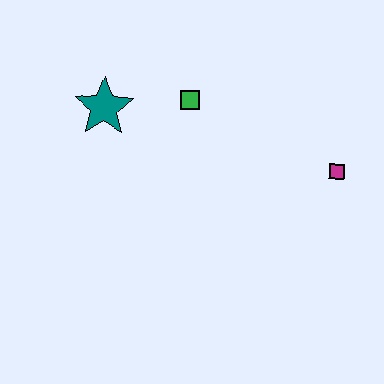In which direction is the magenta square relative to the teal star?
The magenta square is to the right of the teal star.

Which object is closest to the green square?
The teal star is closest to the green square.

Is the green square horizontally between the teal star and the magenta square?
Yes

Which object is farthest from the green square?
The magenta square is farthest from the green square.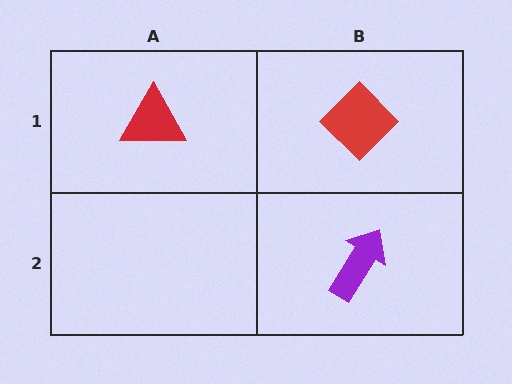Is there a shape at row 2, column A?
No, that cell is empty.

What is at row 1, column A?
A red triangle.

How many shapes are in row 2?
1 shape.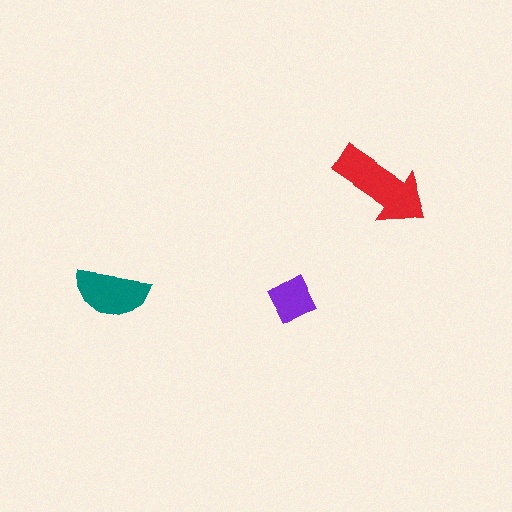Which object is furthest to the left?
The teal semicircle is leftmost.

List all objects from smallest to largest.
The purple diamond, the teal semicircle, the red arrow.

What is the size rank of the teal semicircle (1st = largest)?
2nd.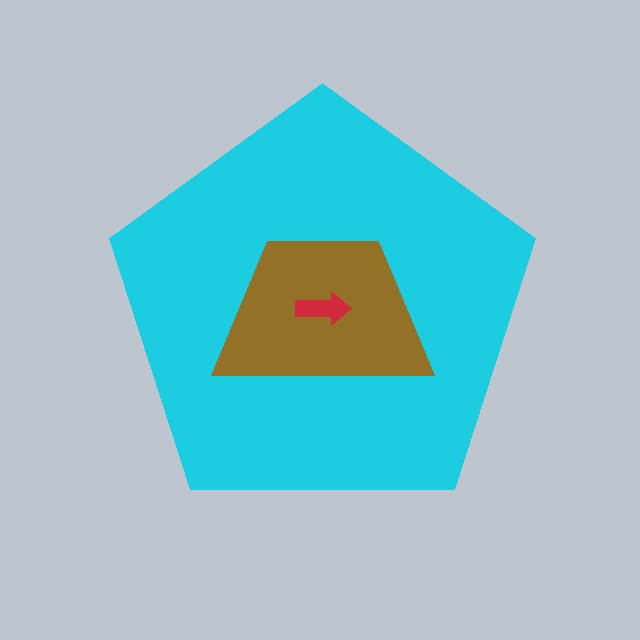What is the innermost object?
The red arrow.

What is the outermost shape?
The cyan pentagon.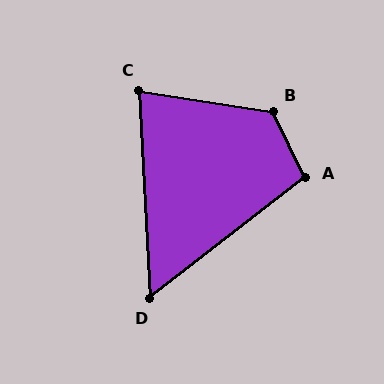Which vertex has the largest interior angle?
B, at approximately 125 degrees.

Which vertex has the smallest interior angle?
D, at approximately 55 degrees.